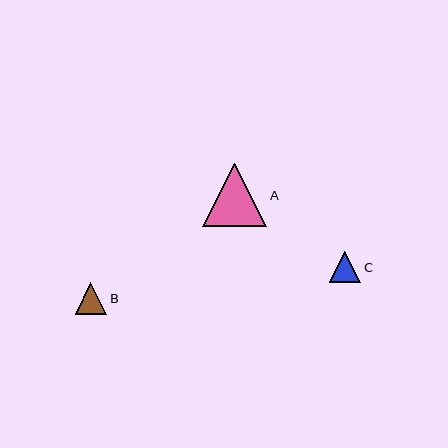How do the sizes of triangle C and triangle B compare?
Triangle C and triangle B are approximately the same size.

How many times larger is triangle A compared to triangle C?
Triangle A is approximately 2.0 times the size of triangle C.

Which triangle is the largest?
Triangle A is the largest with a size of approximately 64 pixels.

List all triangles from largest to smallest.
From largest to smallest: A, C, B.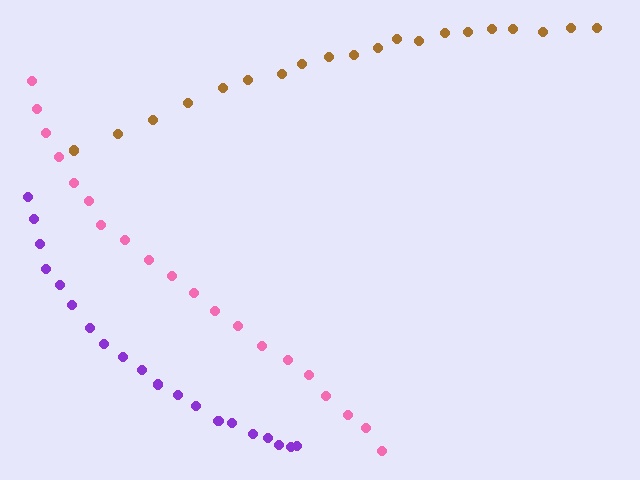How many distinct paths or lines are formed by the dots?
There are 3 distinct paths.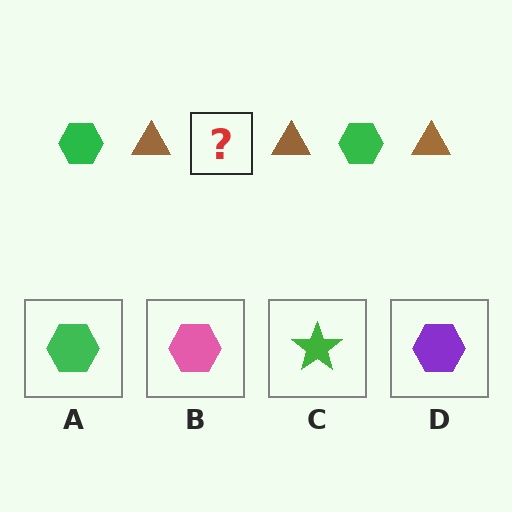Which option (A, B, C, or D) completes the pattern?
A.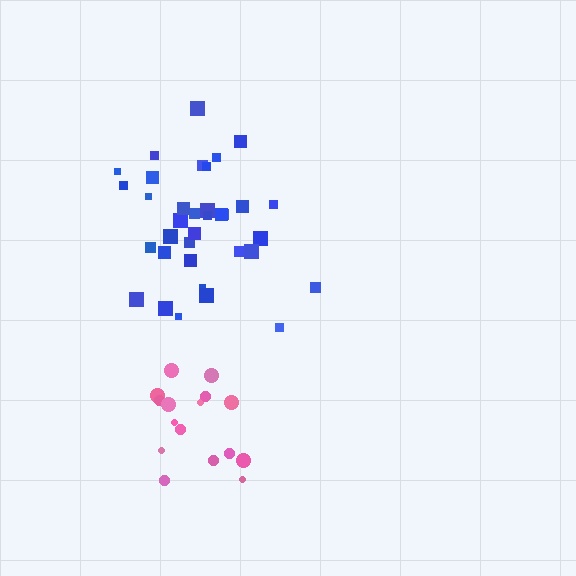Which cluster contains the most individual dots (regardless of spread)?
Blue (35).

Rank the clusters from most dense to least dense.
blue, pink.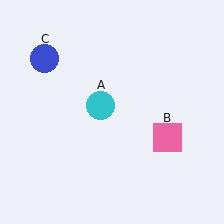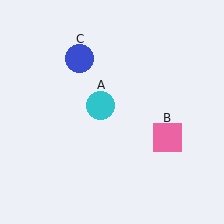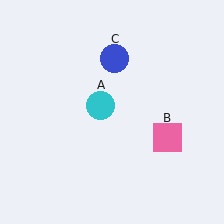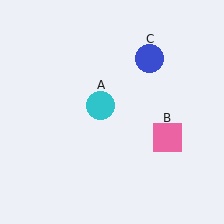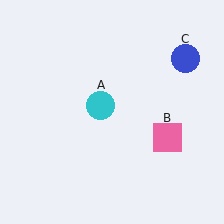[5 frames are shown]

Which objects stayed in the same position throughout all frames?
Cyan circle (object A) and pink square (object B) remained stationary.